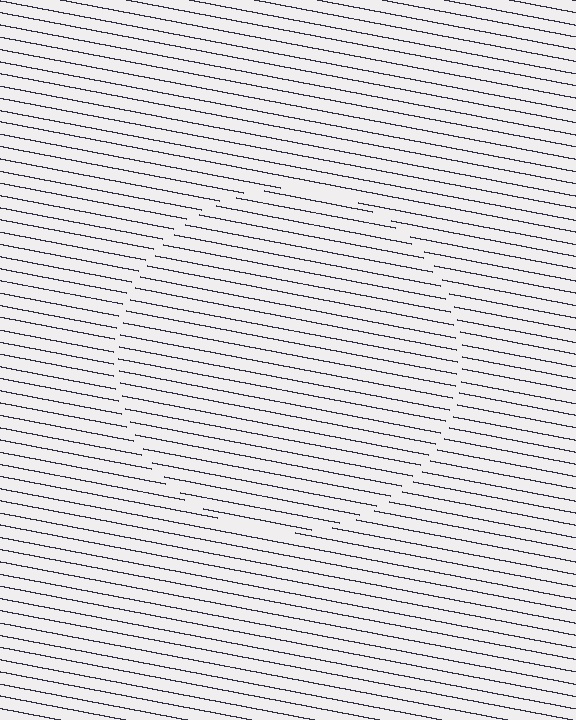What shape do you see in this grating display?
An illusory circle. The interior of the shape contains the same grating, shifted by half a period — the contour is defined by the phase discontinuity where line-ends from the inner and outer gratings abut.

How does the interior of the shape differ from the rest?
The interior of the shape contains the same grating, shifted by half a period — the contour is defined by the phase discontinuity where line-ends from the inner and outer gratings abut.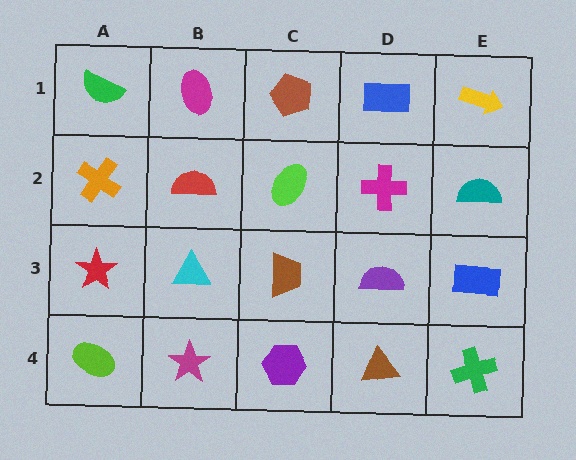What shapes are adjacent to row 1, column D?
A magenta cross (row 2, column D), a brown pentagon (row 1, column C), a yellow arrow (row 1, column E).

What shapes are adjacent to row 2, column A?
A green semicircle (row 1, column A), a red star (row 3, column A), a red semicircle (row 2, column B).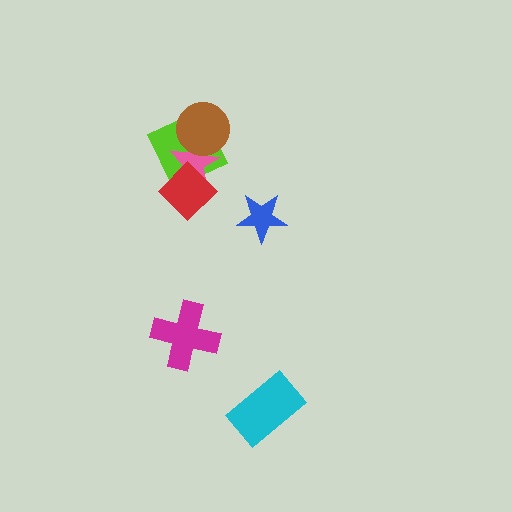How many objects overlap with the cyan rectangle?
0 objects overlap with the cyan rectangle.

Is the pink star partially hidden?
Yes, it is partially covered by another shape.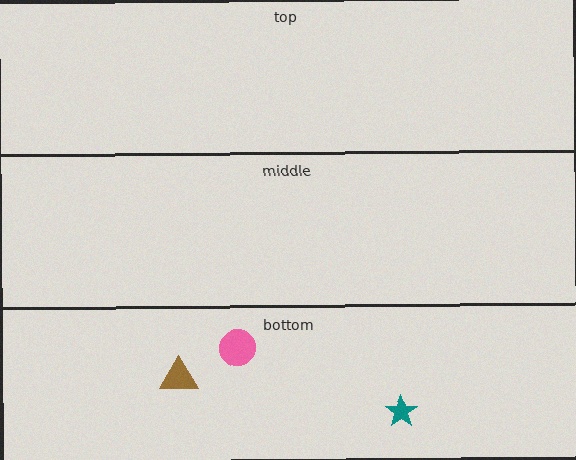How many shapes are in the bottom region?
3.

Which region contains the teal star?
The bottom region.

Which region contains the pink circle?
The bottom region.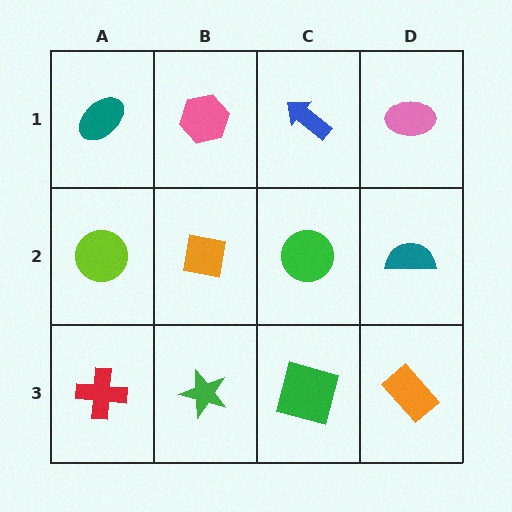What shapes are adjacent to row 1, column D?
A teal semicircle (row 2, column D), a blue arrow (row 1, column C).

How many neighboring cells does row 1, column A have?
2.